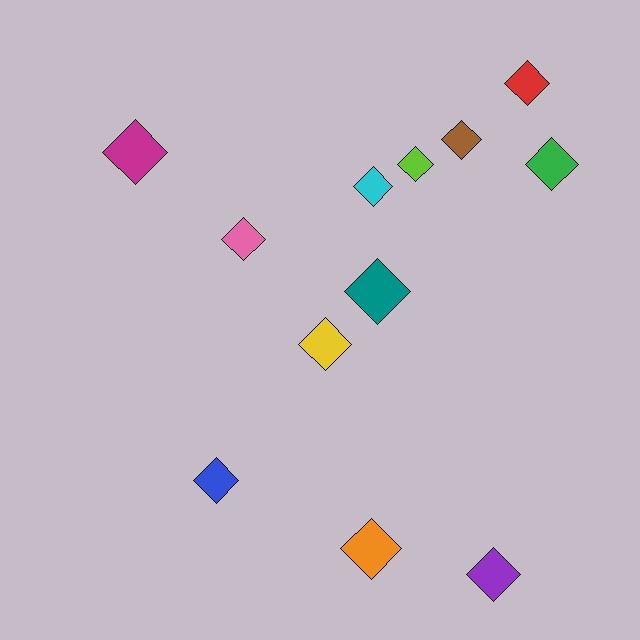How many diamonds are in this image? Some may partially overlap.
There are 12 diamonds.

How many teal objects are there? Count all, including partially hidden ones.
There is 1 teal object.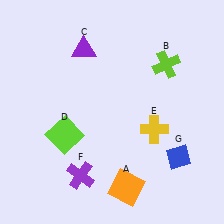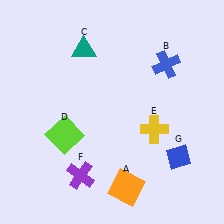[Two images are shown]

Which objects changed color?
B changed from lime to blue. C changed from purple to teal.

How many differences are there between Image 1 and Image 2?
There are 2 differences between the two images.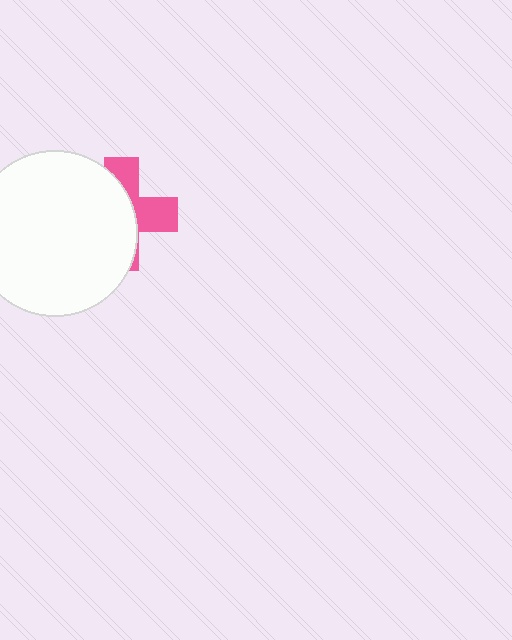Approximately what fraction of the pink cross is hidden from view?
Roughly 62% of the pink cross is hidden behind the white circle.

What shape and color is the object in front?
The object in front is a white circle.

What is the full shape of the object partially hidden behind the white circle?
The partially hidden object is a pink cross.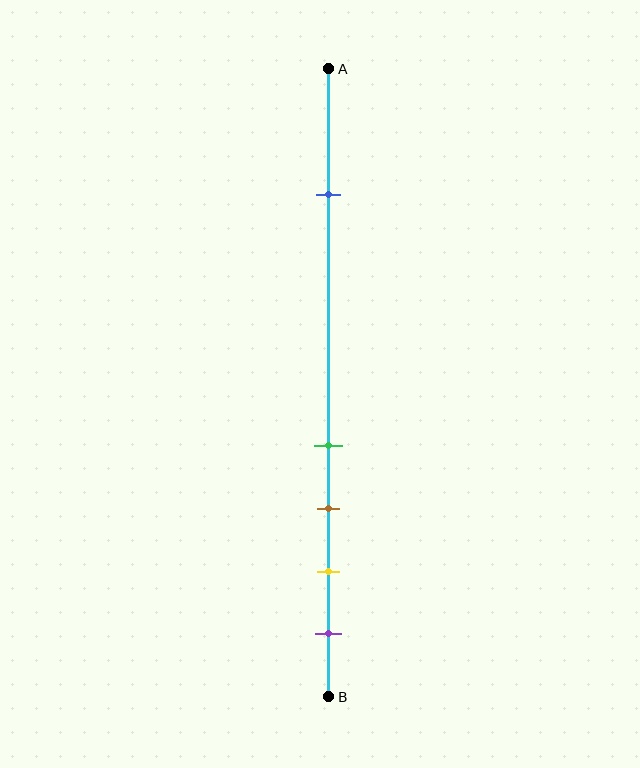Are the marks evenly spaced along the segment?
No, the marks are not evenly spaced.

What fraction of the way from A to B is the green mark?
The green mark is approximately 60% (0.6) of the way from A to B.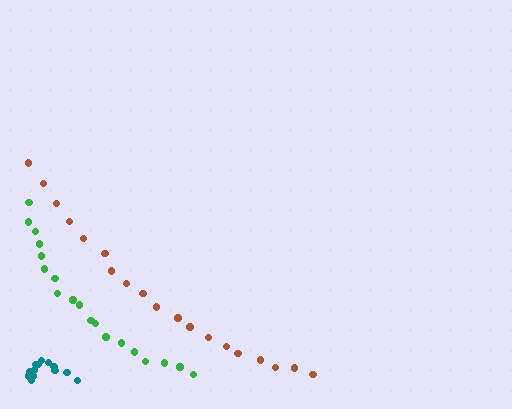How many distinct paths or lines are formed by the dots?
There are 3 distinct paths.